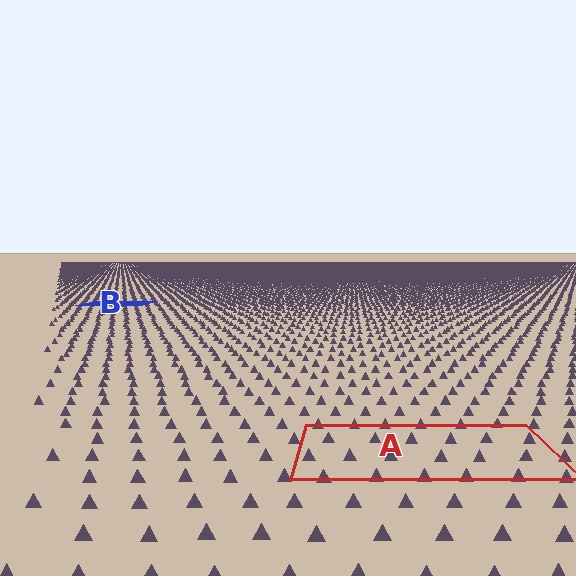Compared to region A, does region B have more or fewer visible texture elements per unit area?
Region B has more texture elements per unit area — they are packed more densely because it is farther away.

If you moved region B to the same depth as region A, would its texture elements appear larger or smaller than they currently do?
They would appear larger. At a closer depth, the same texture elements are projected at a bigger on-screen size.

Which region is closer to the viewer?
Region A is closer. The texture elements there are larger and more spread out.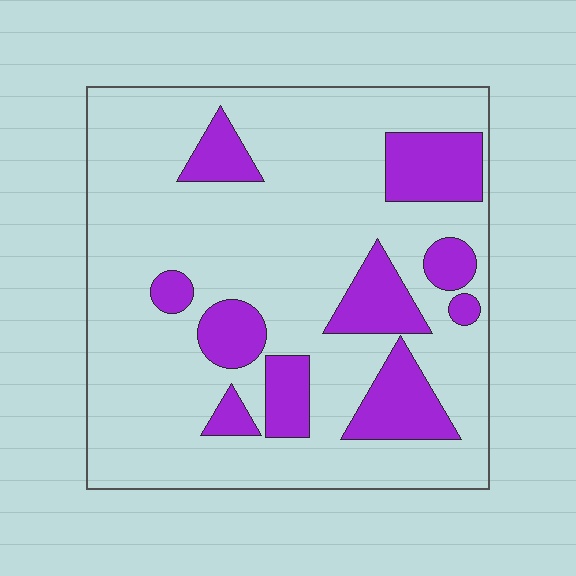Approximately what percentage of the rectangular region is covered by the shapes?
Approximately 20%.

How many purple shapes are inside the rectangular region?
10.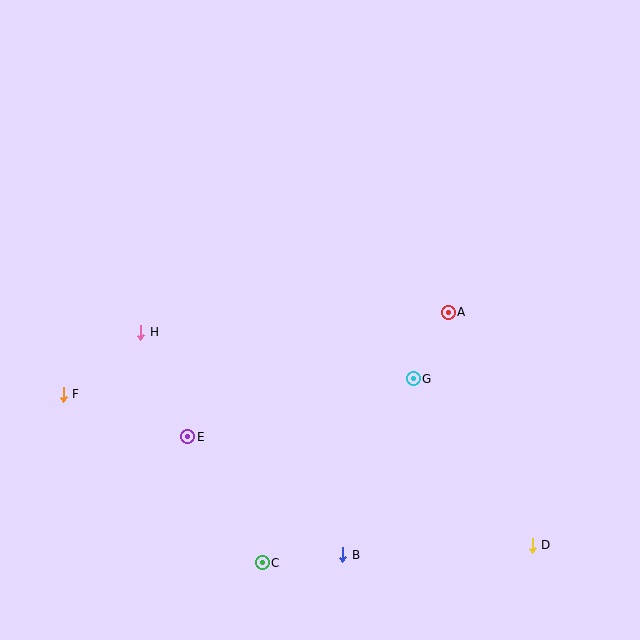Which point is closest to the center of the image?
Point G at (413, 379) is closest to the center.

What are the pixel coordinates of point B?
Point B is at (343, 555).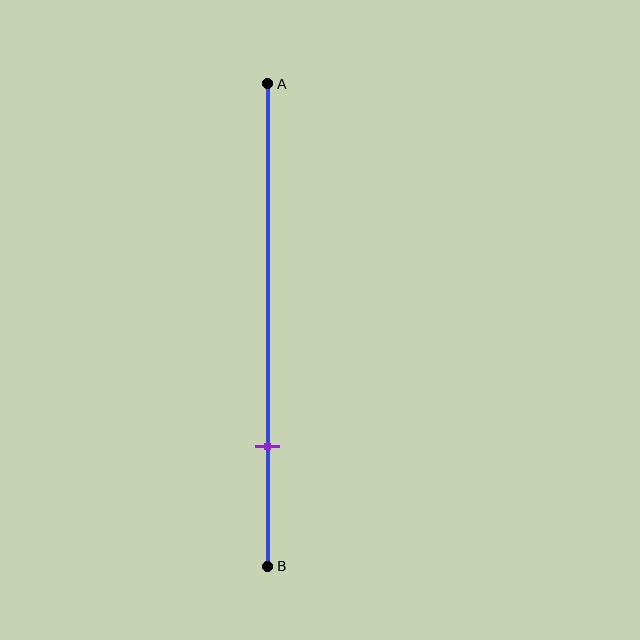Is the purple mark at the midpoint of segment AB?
No, the mark is at about 75% from A, not at the 50% midpoint.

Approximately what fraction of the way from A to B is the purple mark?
The purple mark is approximately 75% of the way from A to B.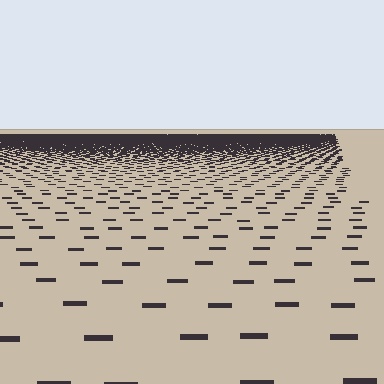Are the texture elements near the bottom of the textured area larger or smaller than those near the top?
Larger. Near the bottom, elements are closer to the viewer and appear at a bigger on-screen size.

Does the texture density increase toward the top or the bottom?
Density increases toward the top.